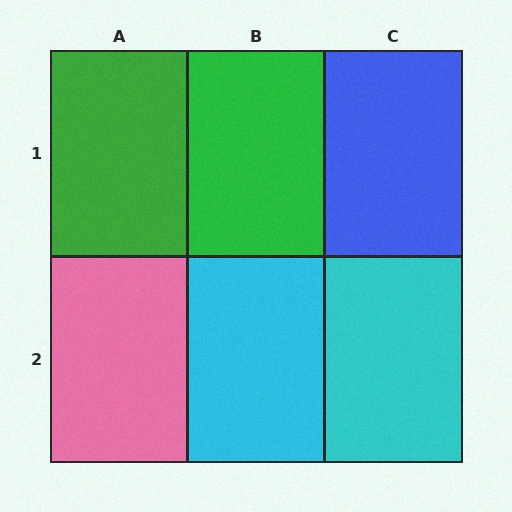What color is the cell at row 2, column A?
Pink.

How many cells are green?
2 cells are green.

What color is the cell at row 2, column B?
Cyan.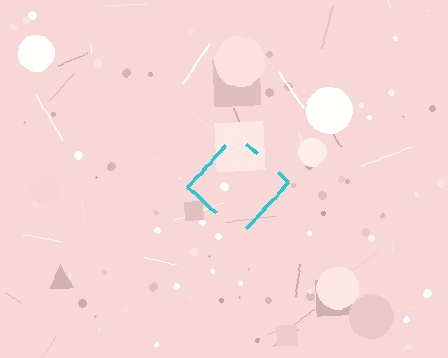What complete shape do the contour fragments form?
The contour fragments form a diamond.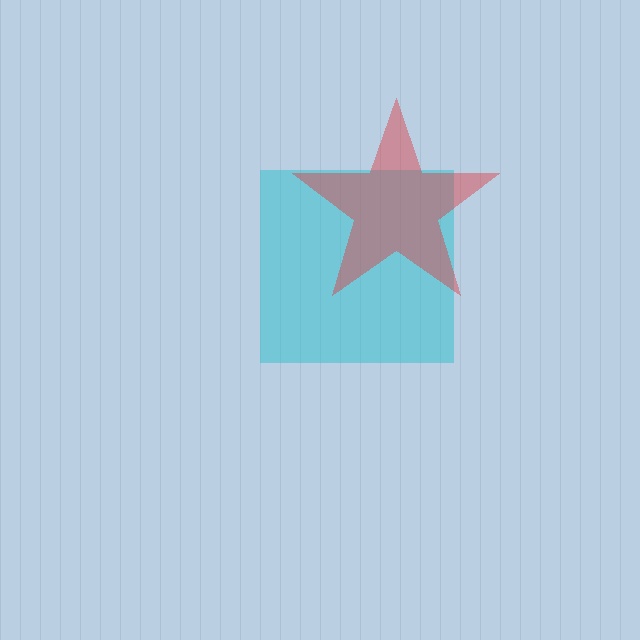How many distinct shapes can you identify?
There are 2 distinct shapes: a cyan square, a red star.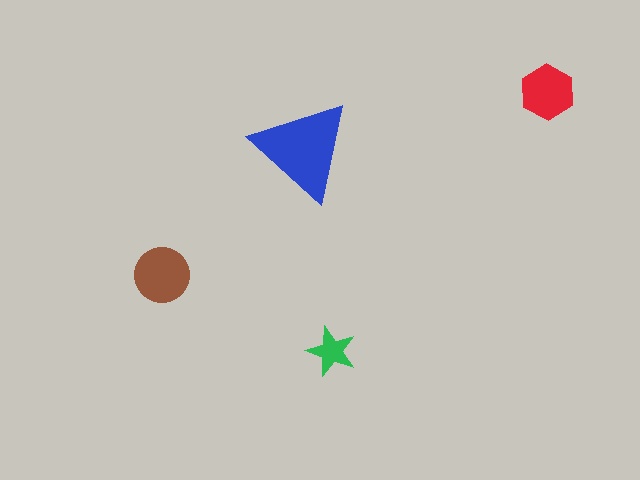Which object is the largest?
The blue triangle.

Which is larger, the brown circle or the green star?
The brown circle.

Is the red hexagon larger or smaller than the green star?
Larger.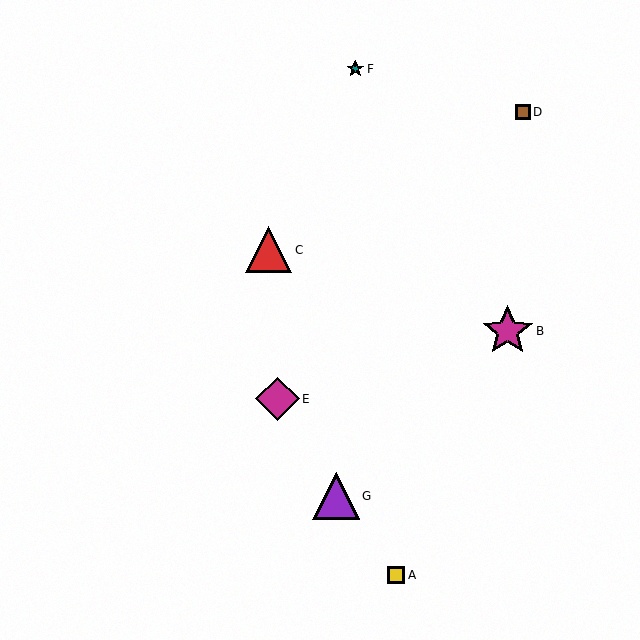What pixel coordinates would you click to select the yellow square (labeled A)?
Click at (396, 575) to select the yellow square A.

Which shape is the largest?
The magenta star (labeled B) is the largest.